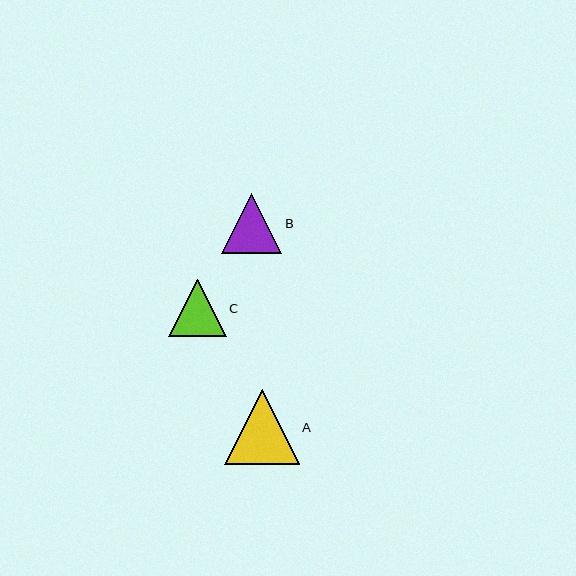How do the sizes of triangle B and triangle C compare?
Triangle B and triangle C are approximately the same size.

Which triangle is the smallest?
Triangle C is the smallest with a size of approximately 58 pixels.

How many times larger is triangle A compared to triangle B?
Triangle A is approximately 1.2 times the size of triangle B.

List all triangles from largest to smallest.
From largest to smallest: A, B, C.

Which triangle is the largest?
Triangle A is the largest with a size of approximately 74 pixels.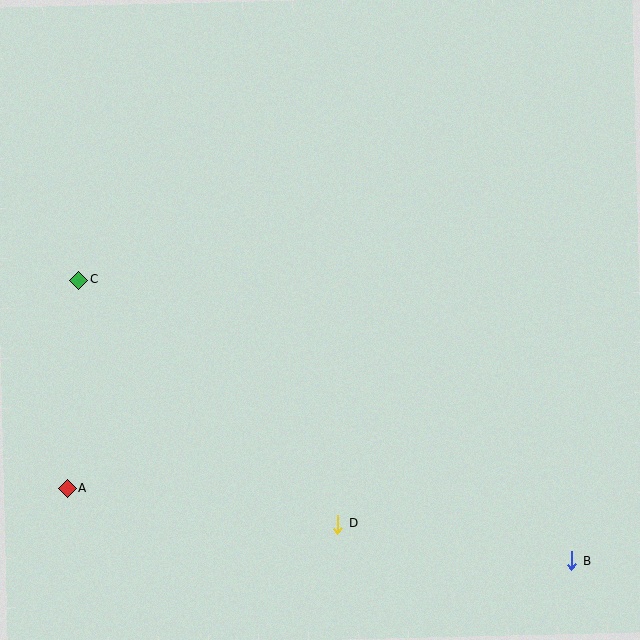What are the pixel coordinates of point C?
Point C is at (79, 280).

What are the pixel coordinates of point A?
Point A is at (67, 488).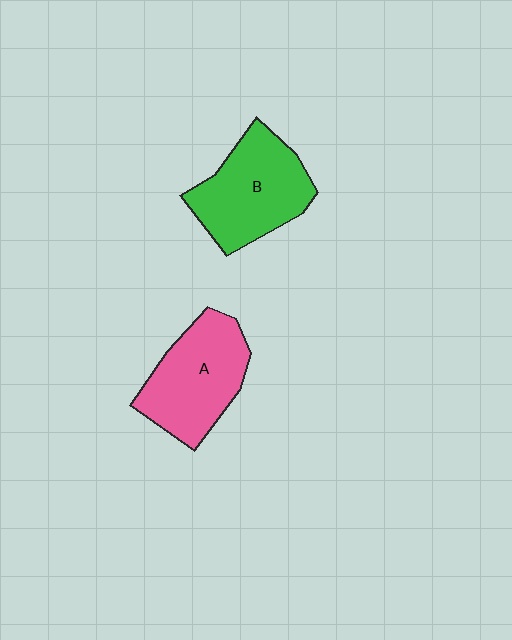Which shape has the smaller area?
Shape A (pink).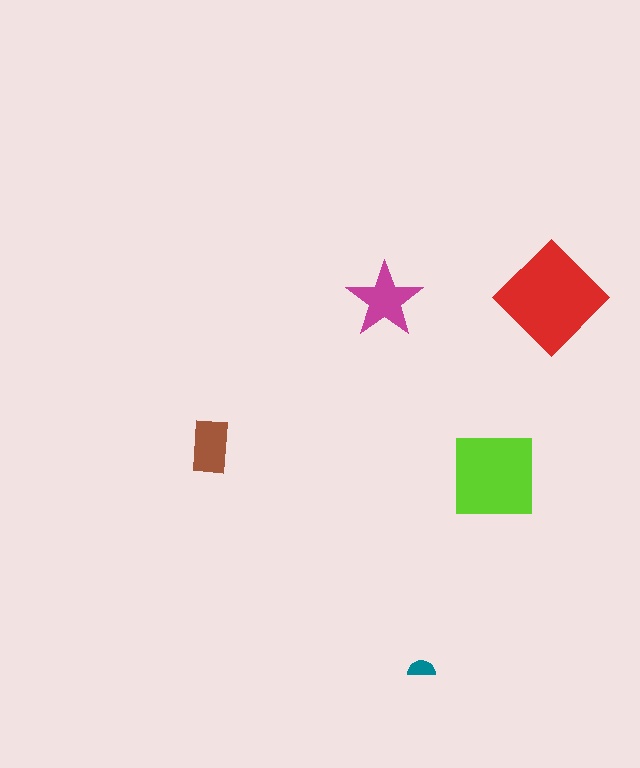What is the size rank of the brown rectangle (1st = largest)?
4th.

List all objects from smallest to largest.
The teal semicircle, the brown rectangle, the magenta star, the lime square, the red diamond.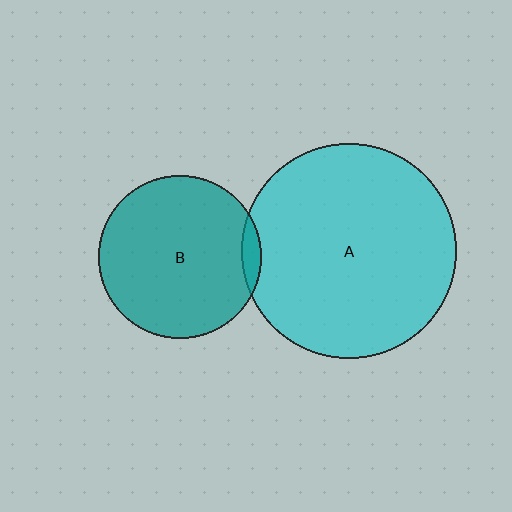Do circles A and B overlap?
Yes.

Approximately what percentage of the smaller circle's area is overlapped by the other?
Approximately 5%.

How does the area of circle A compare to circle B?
Approximately 1.7 times.